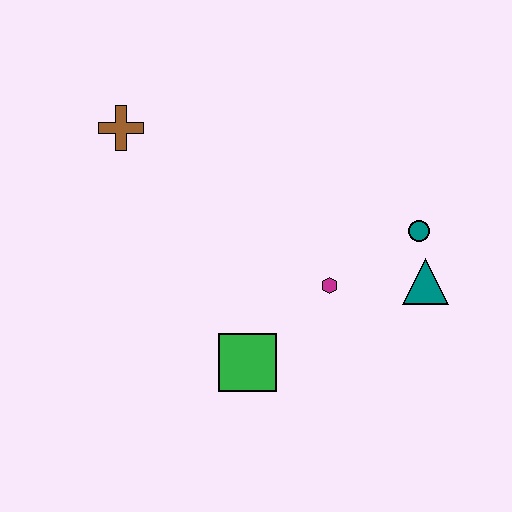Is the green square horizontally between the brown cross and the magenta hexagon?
Yes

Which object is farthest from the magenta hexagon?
The brown cross is farthest from the magenta hexagon.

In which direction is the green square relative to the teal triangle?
The green square is to the left of the teal triangle.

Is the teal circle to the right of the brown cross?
Yes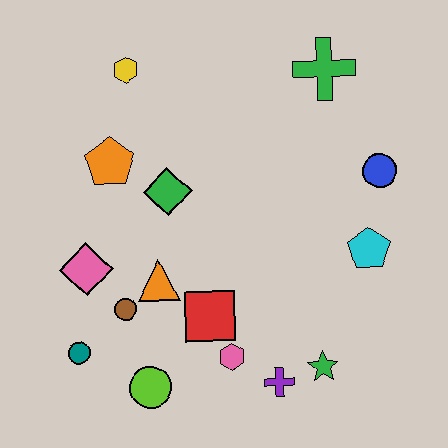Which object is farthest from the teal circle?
The green cross is farthest from the teal circle.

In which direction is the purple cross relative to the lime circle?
The purple cross is to the right of the lime circle.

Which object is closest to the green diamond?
The orange pentagon is closest to the green diamond.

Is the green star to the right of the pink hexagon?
Yes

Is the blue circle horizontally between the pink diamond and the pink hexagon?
No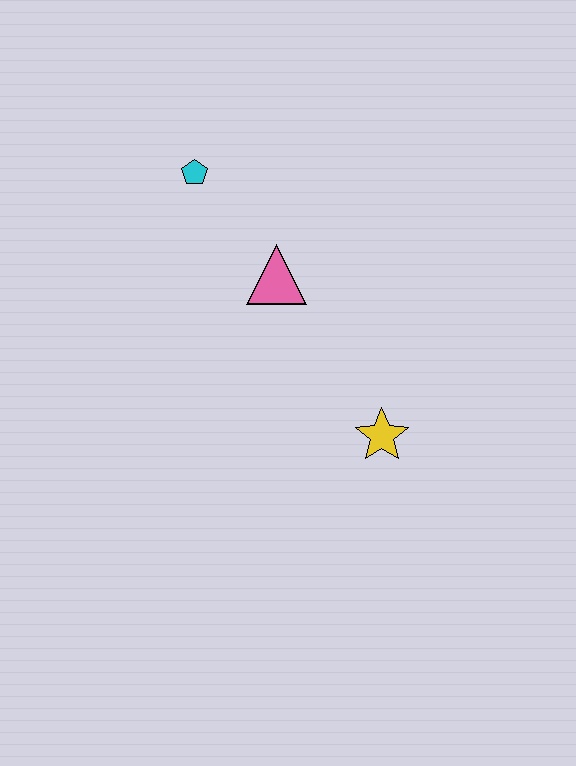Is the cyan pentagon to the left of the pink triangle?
Yes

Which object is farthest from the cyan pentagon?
The yellow star is farthest from the cyan pentagon.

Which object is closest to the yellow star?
The pink triangle is closest to the yellow star.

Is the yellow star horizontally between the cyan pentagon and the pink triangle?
No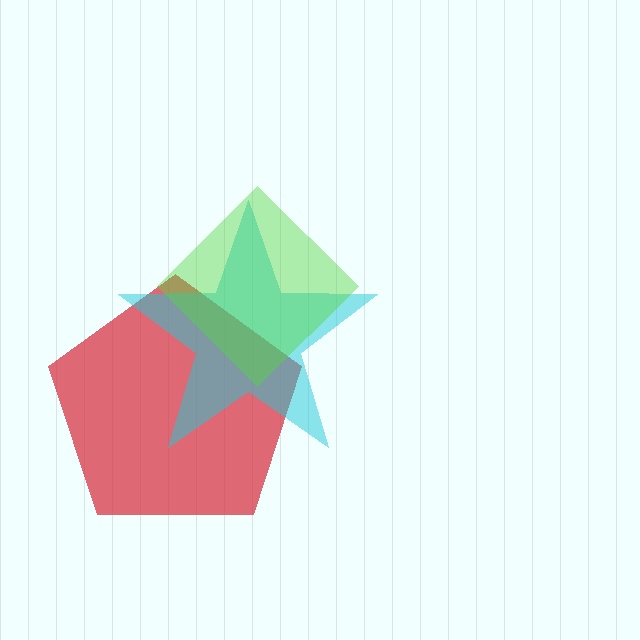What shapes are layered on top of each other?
The layered shapes are: a red pentagon, a cyan star, a lime diamond.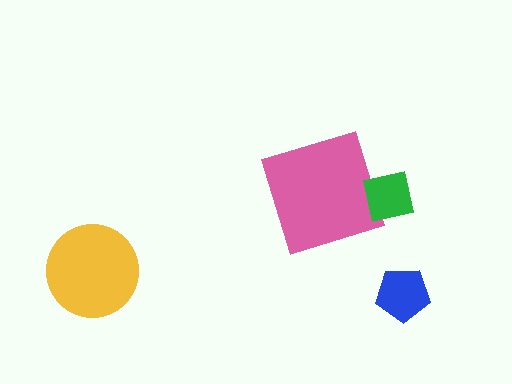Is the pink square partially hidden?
Yes, it is partially covered by another shape.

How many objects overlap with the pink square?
1 object overlaps with the pink square.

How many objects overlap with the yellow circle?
0 objects overlap with the yellow circle.